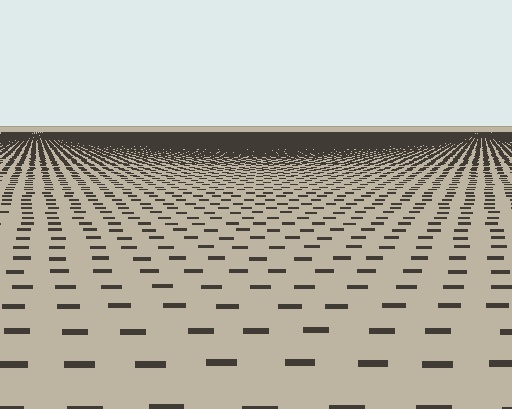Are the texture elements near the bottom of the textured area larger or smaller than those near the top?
Larger. Near the bottom, elements are closer to the viewer and appear at a bigger on-screen size.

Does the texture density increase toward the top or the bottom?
Density increases toward the top.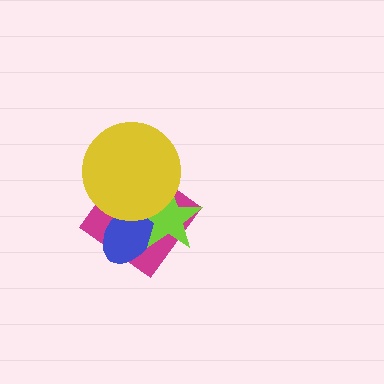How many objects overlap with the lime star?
3 objects overlap with the lime star.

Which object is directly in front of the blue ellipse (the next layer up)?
The lime star is directly in front of the blue ellipse.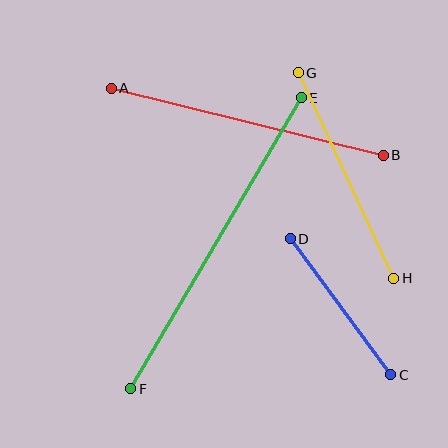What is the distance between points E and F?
The distance is approximately 338 pixels.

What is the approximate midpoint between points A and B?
The midpoint is at approximately (247, 122) pixels.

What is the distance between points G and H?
The distance is approximately 227 pixels.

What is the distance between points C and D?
The distance is approximately 169 pixels.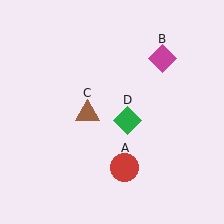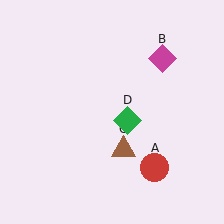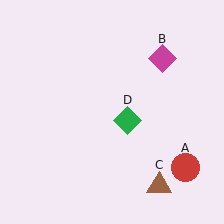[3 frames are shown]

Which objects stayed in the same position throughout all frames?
Magenta diamond (object B) and green diamond (object D) remained stationary.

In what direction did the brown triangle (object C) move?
The brown triangle (object C) moved down and to the right.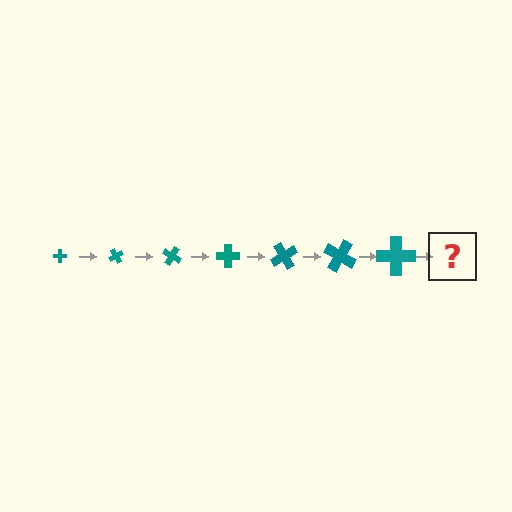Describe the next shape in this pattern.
It should be a cross, larger than the previous one and rotated 420 degrees from the start.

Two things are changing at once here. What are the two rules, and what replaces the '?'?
The two rules are that the cross grows larger each step and it rotates 60 degrees each step. The '?' should be a cross, larger than the previous one and rotated 420 degrees from the start.